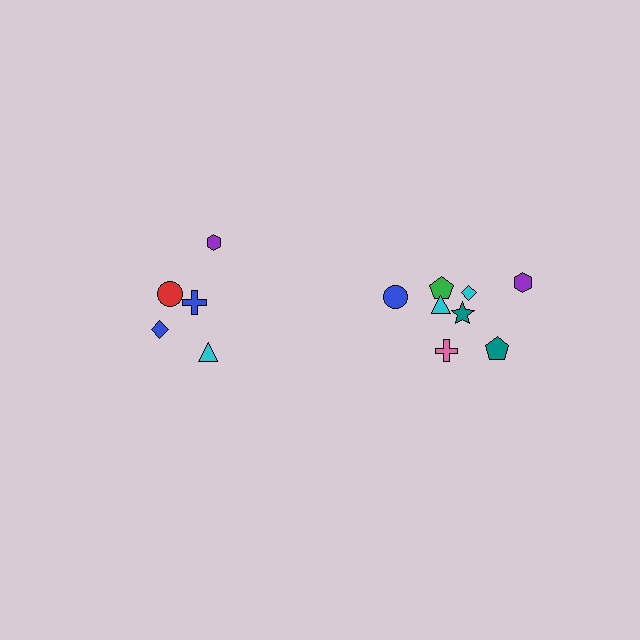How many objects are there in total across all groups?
There are 13 objects.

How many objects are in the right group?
There are 8 objects.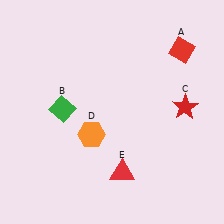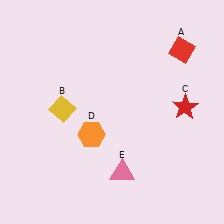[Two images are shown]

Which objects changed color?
B changed from green to yellow. E changed from red to pink.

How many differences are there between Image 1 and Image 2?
There are 2 differences between the two images.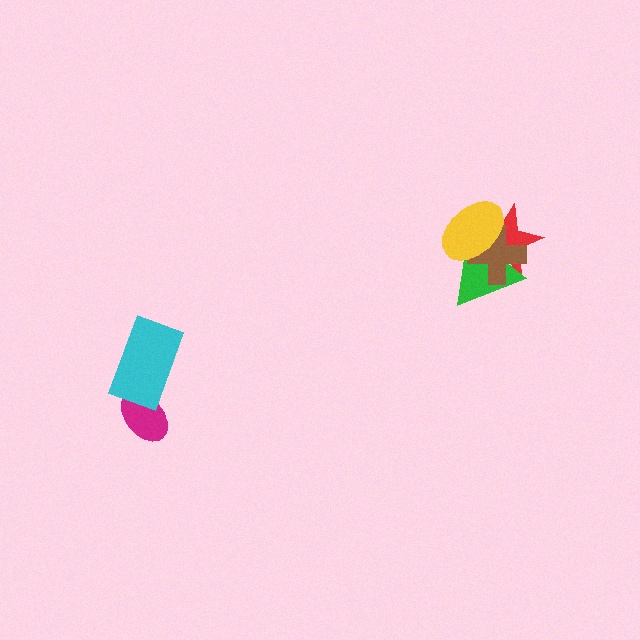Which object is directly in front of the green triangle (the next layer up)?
The brown cross is directly in front of the green triangle.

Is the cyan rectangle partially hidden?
No, no other shape covers it.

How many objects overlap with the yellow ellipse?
3 objects overlap with the yellow ellipse.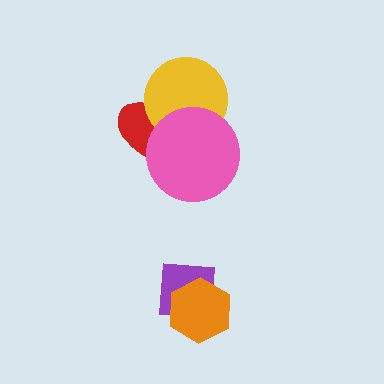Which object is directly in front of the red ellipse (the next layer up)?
The yellow circle is directly in front of the red ellipse.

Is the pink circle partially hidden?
No, no other shape covers it.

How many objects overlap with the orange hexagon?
1 object overlaps with the orange hexagon.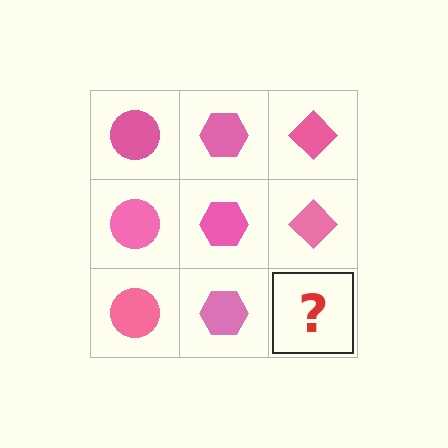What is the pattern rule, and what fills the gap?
The rule is that each column has a consistent shape. The gap should be filled with a pink diamond.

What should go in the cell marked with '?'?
The missing cell should contain a pink diamond.